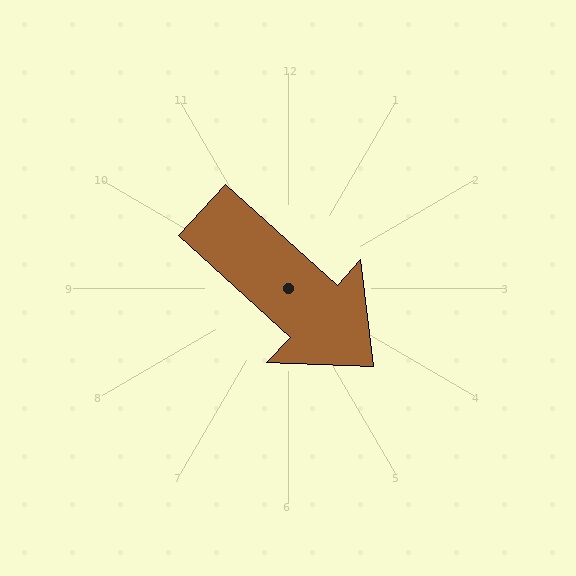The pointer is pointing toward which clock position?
Roughly 4 o'clock.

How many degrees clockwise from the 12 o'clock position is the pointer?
Approximately 132 degrees.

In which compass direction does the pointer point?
Southeast.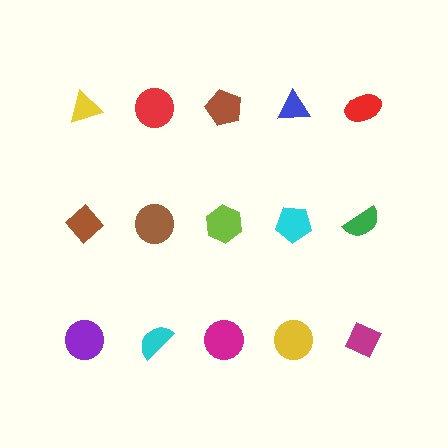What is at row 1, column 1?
A yellow triangle.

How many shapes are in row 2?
5 shapes.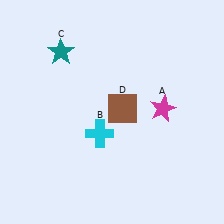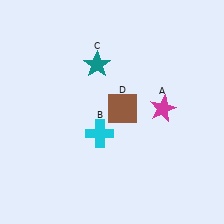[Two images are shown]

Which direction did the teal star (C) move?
The teal star (C) moved right.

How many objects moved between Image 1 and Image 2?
1 object moved between the two images.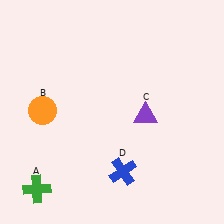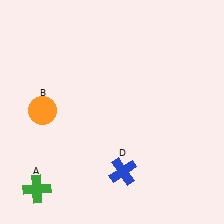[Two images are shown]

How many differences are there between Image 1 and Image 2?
There is 1 difference between the two images.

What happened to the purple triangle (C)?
The purple triangle (C) was removed in Image 2. It was in the bottom-right area of Image 1.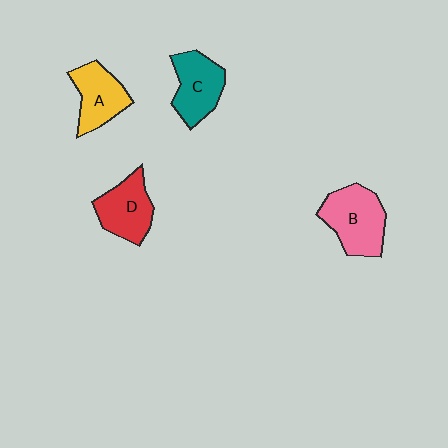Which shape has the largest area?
Shape B (pink).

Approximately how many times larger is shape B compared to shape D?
Approximately 1.2 times.